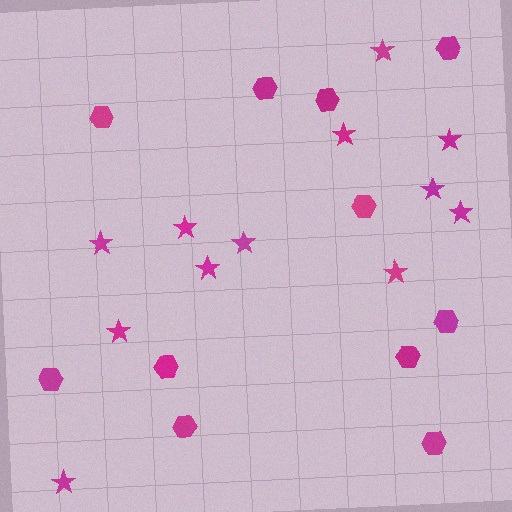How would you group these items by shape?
There are 2 groups: one group of stars (12) and one group of hexagons (11).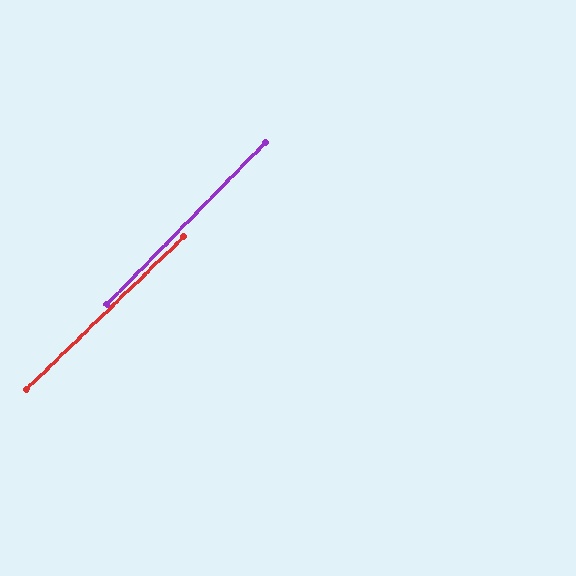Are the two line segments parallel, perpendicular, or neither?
Parallel — their directions differ by only 1.7°.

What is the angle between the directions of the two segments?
Approximately 2 degrees.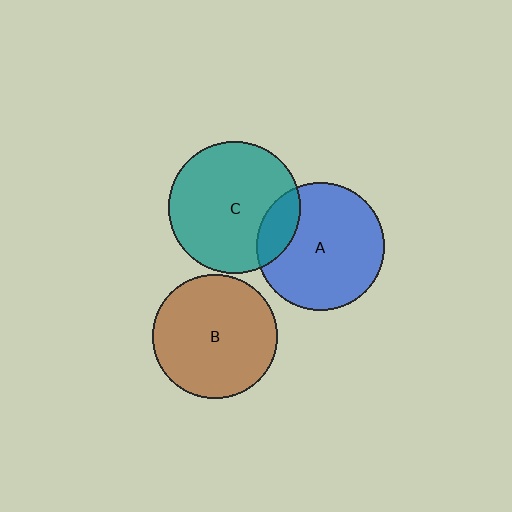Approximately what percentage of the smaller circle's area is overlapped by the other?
Approximately 15%.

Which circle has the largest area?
Circle C (teal).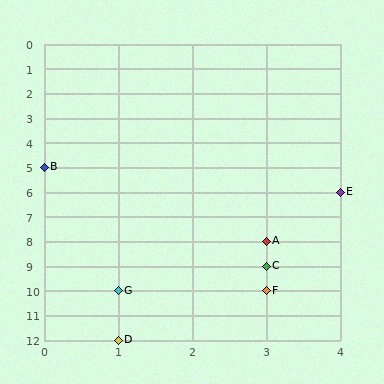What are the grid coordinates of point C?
Point C is at grid coordinates (3, 9).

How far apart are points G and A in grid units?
Points G and A are 2 columns and 2 rows apart (about 2.8 grid units diagonally).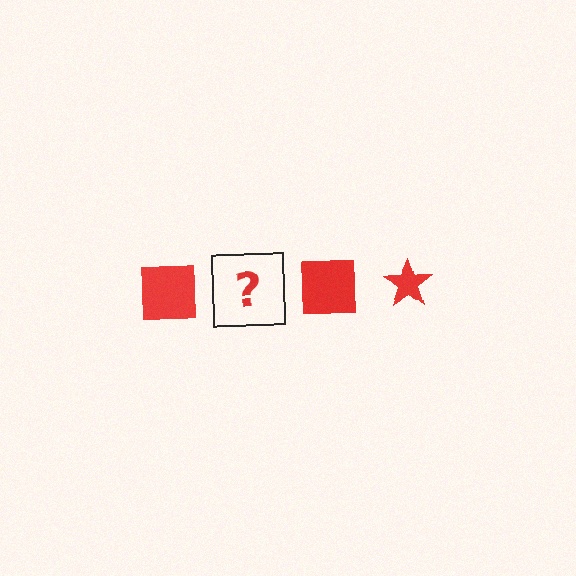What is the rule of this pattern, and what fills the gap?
The rule is that the pattern cycles through square, star shapes in red. The gap should be filled with a red star.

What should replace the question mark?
The question mark should be replaced with a red star.